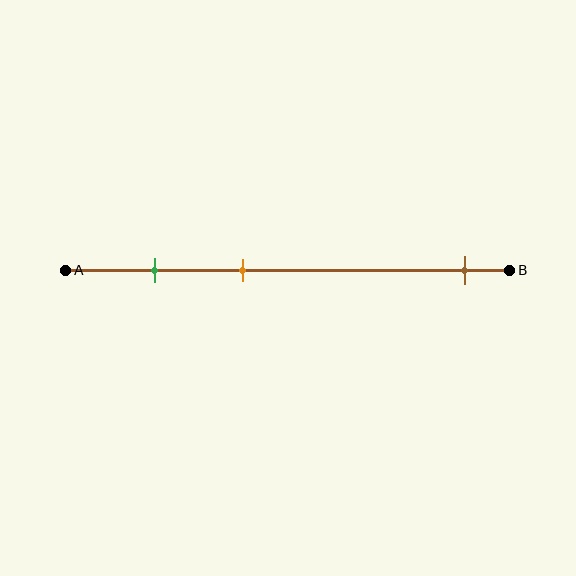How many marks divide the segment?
There are 3 marks dividing the segment.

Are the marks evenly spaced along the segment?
No, the marks are not evenly spaced.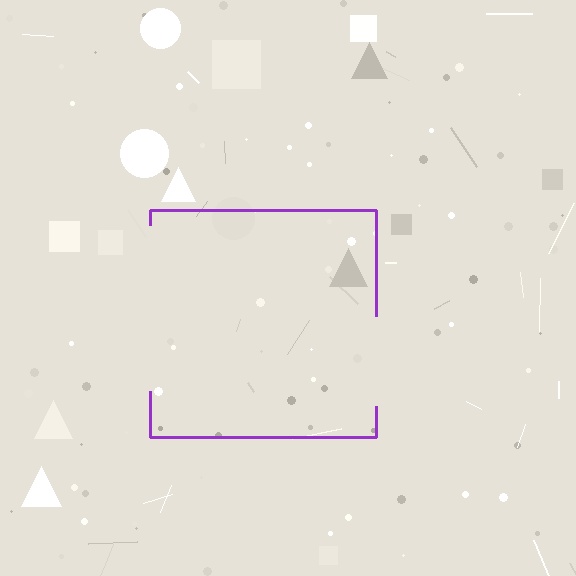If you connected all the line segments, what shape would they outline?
They would outline a square.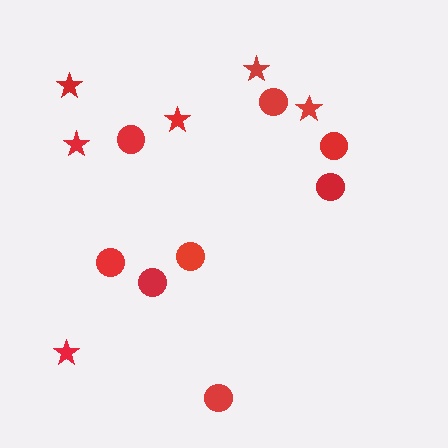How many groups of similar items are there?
There are 2 groups: one group of circles (8) and one group of stars (6).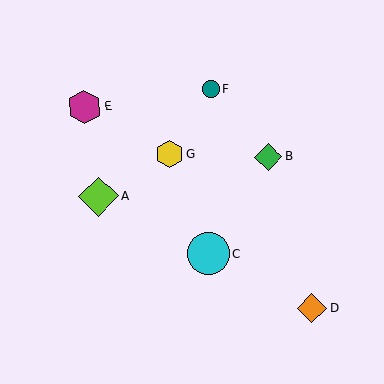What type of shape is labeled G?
Shape G is a yellow hexagon.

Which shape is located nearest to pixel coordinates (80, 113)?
The magenta hexagon (labeled E) at (84, 106) is nearest to that location.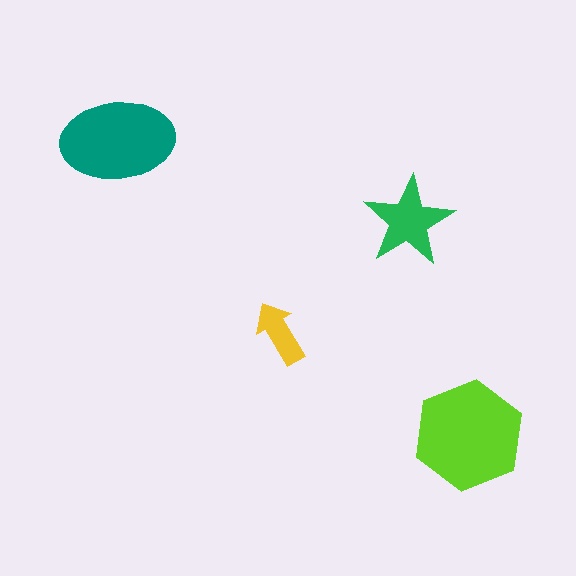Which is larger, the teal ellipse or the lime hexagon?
The lime hexagon.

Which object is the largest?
The lime hexagon.